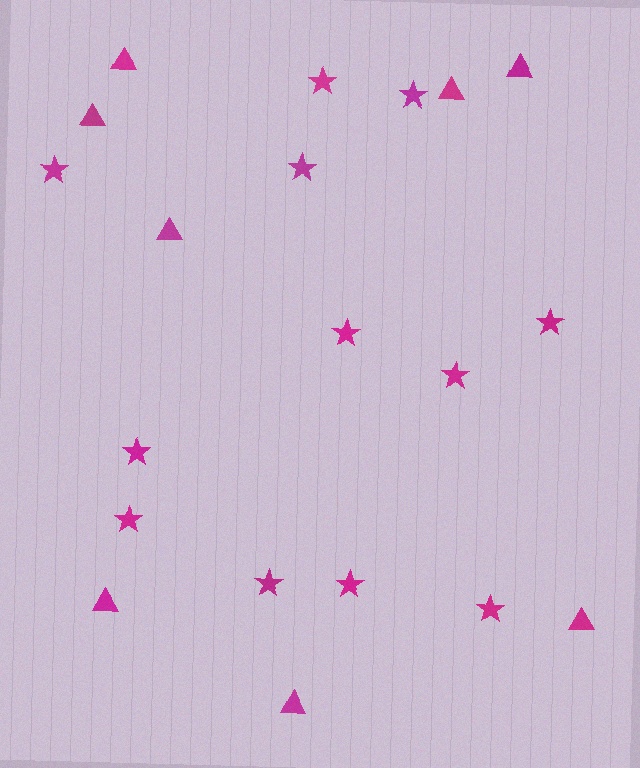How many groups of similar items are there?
There are 2 groups: one group of triangles (8) and one group of stars (12).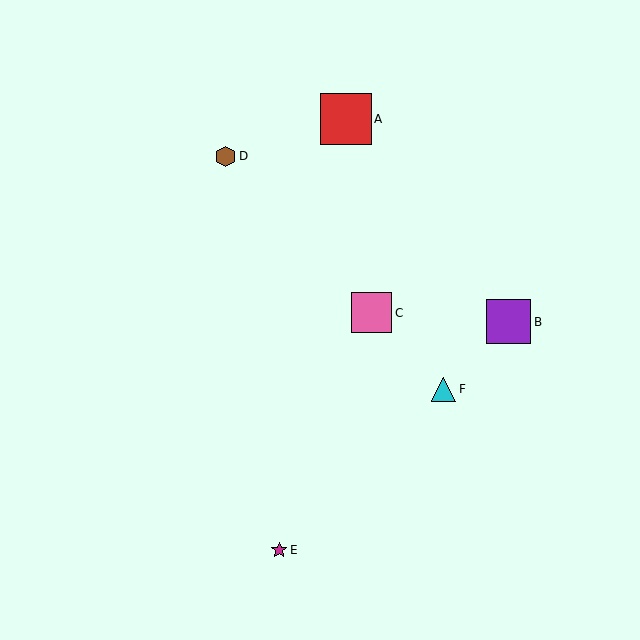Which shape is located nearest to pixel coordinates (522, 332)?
The purple square (labeled B) at (509, 322) is nearest to that location.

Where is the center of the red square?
The center of the red square is at (346, 119).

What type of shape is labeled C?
Shape C is a pink square.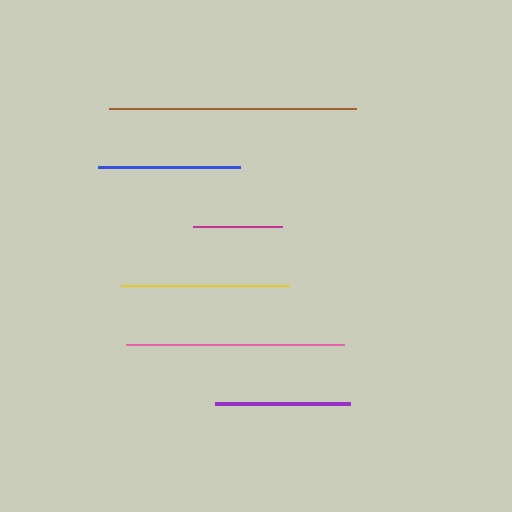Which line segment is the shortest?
The magenta line is the shortest at approximately 89 pixels.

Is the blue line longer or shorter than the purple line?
The blue line is longer than the purple line.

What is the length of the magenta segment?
The magenta segment is approximately 89 pixels long.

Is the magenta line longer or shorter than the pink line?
The pink line is longer than the magenta line.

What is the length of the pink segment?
The pink segment is approximately 218 pixels long.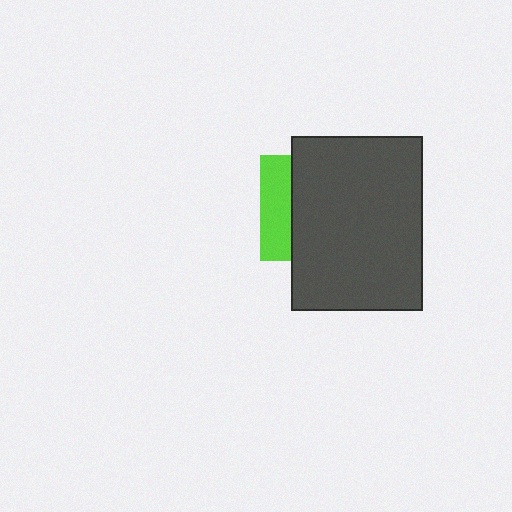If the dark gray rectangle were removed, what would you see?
You would see the complete lime square.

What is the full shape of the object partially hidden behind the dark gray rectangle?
The partially hidden object is a lime square.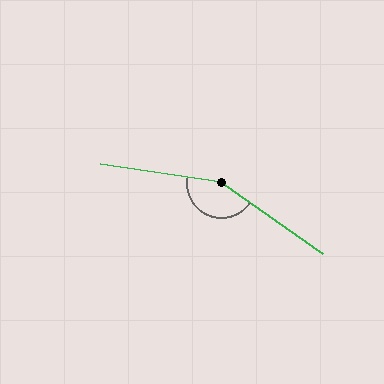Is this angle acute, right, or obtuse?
It is obtuse.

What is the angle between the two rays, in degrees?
Approximately 154 degrees.